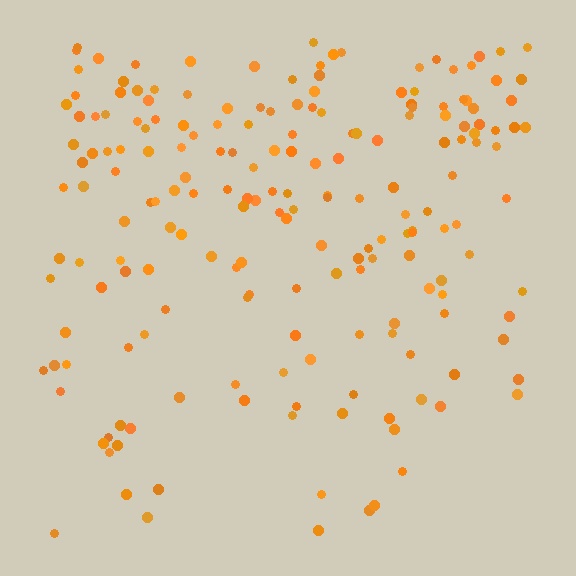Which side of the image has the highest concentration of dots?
The top.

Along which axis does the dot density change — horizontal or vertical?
Vertical.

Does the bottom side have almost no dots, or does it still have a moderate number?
Still a moderate number, just noticeably fewer than the top.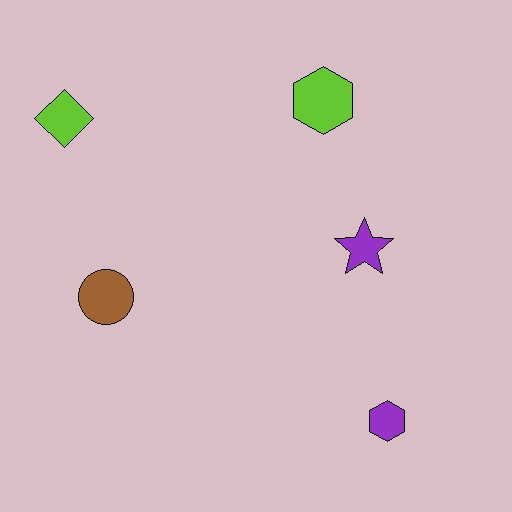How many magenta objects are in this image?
There are no magenta objects.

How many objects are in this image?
There are 5 objects.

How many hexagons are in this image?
There are 2 hexagons.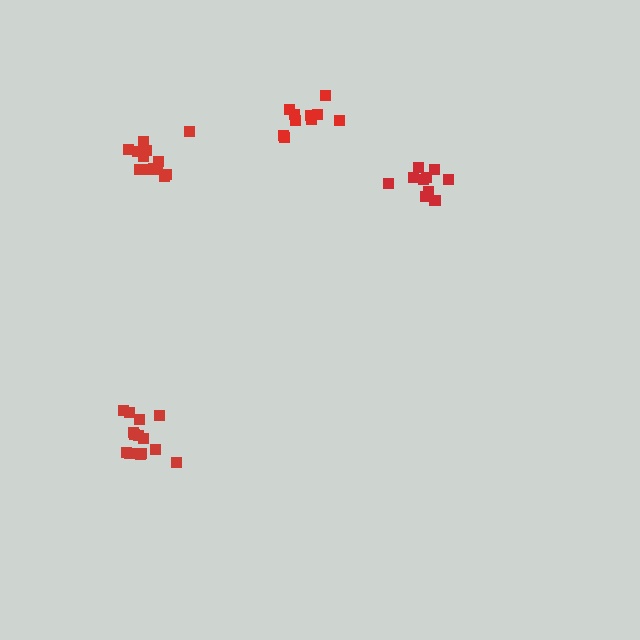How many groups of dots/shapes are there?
There are 4 groups.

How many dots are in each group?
Group 1: 11 dots, Group 2: 10 dots, Group 3: 15 dots, Group 4: 14 dots (50 total).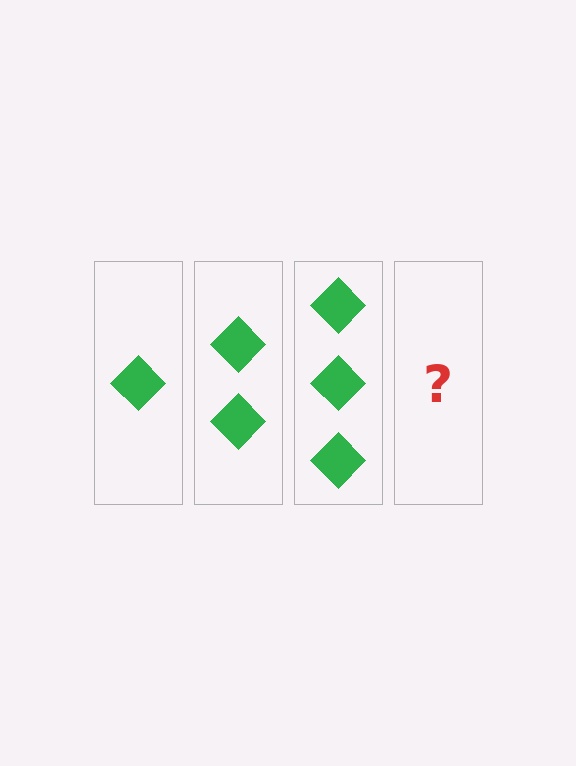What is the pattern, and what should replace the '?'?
The pattern is that each step adds one more diamond. The '?' should be 4 diamonds.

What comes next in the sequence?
The next element should be 4 diamonds.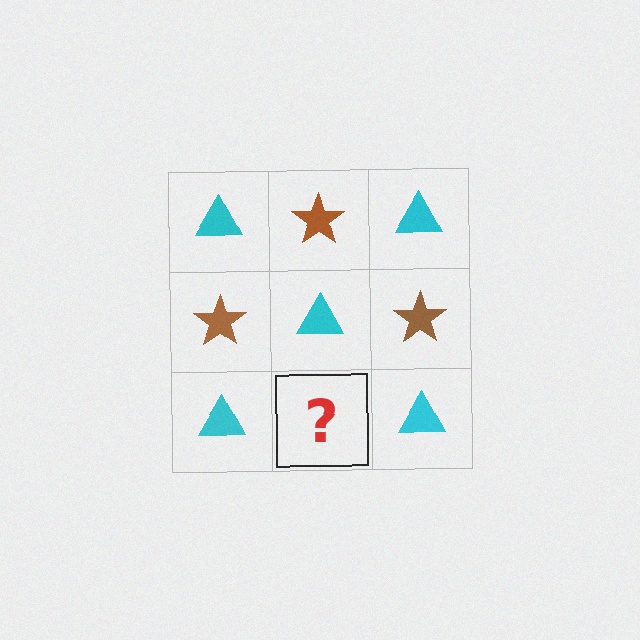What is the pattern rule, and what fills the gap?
The rule is that it alternates cyan triangle and brown star in a checkerboard pattern. The gap should be filled with a brown star.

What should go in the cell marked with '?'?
The missing cell should contain a brown star.